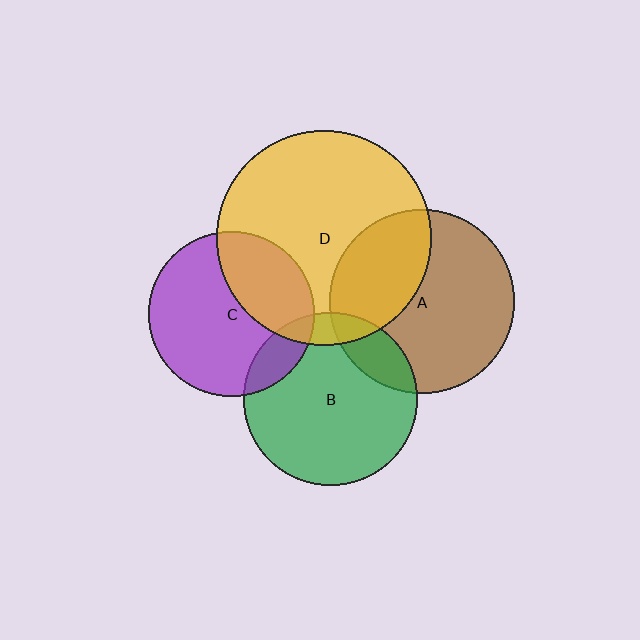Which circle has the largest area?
Circle D (yellow).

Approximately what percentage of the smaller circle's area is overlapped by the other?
Approximately 35%.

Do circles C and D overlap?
Yes.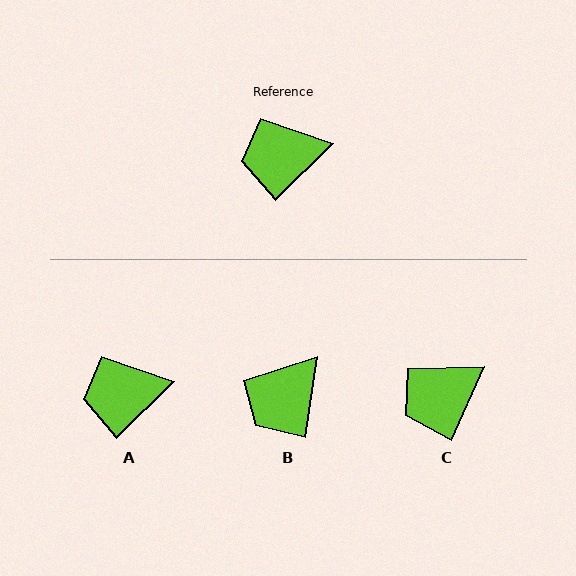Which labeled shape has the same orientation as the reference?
A.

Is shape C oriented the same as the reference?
No, it is off by about 21 degrees.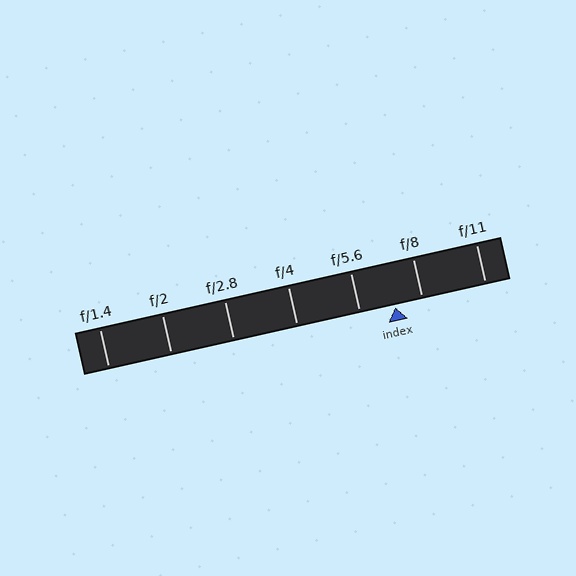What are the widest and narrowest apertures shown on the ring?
The widest aperture shown is f/1.4 and the narrowest is f/11.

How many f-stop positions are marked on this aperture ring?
There are 7 f-stop positions marked.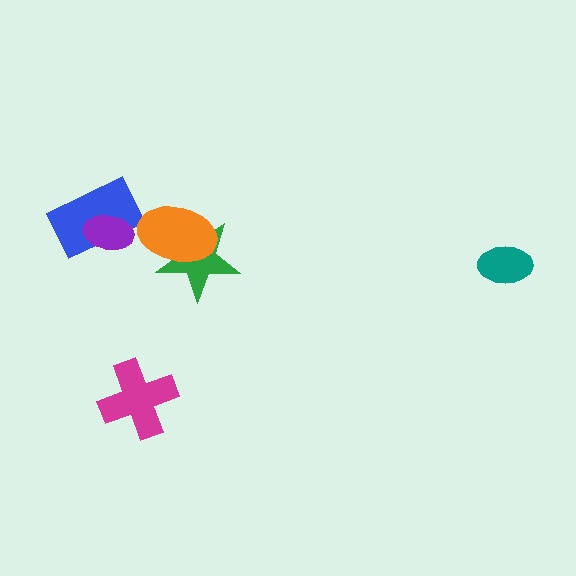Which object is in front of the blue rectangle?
The purple ellipse is in front of the blue rectangle.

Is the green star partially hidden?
Yes, it is partially covered by another shape.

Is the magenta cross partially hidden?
No, no other shape covers it.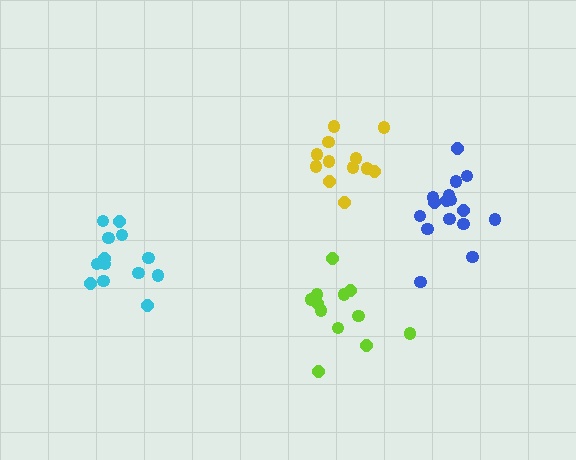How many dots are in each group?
Group 1: 12 dots, Group 2: 13 dots, Group 3: 12 dots, Group 4: 16 dots (53 total).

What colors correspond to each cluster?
The clusters are colored: lime, cyan, yellow, blue.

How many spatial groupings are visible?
There are 4 spatial groupings.